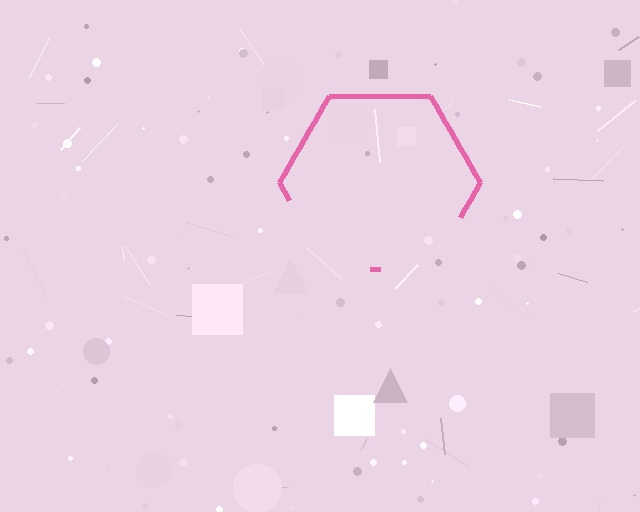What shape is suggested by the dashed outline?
The dashed outline suggests a hexagon.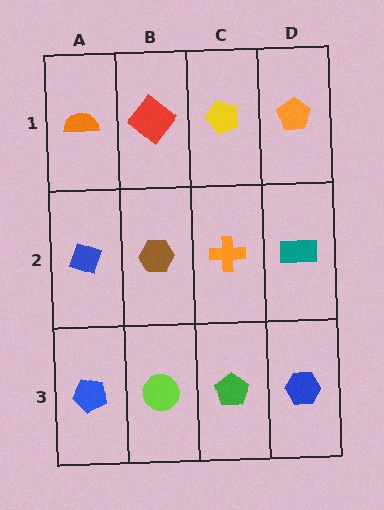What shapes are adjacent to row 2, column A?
An orange semicircle (row 1, column A), a blue pentagon (row 3, column A), a brown hexagon (row 2, column B).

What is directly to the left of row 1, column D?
A yellow pentagon.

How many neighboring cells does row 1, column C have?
3.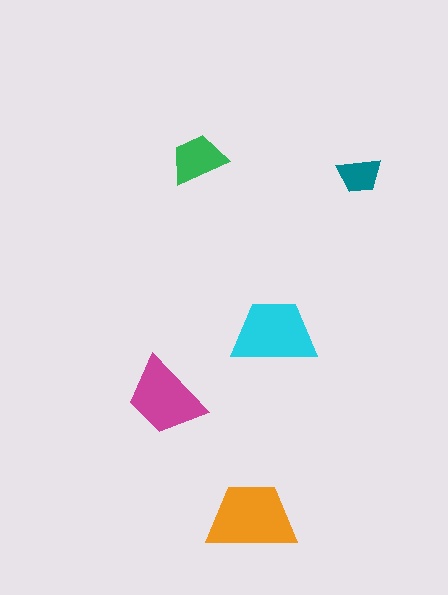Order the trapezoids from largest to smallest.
the orange one, the cyan one, the magenta one, the green one, the teal one.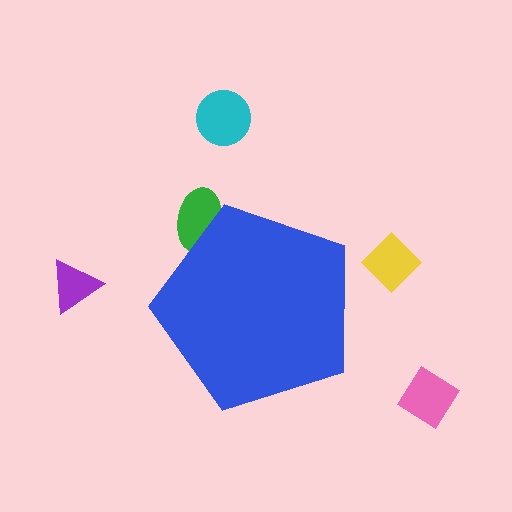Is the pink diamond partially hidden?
No, the pink diamond is fully visible.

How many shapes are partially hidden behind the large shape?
1 shape is partially hidden.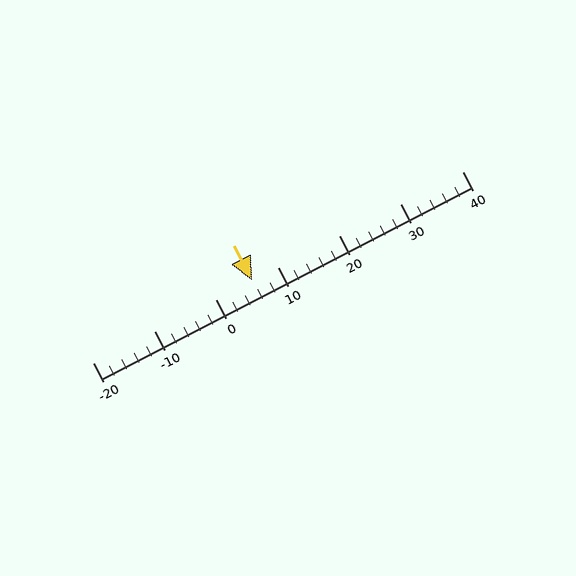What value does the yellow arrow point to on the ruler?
The yellow arrow points to approximately 6.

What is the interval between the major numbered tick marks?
The major tick marks are spaced 10 units apart.